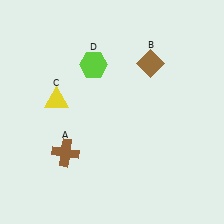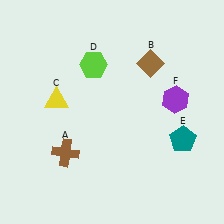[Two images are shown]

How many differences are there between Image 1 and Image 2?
There are 2 differences between the two images.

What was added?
A teal pentagon (E), a purple hexagon (F) were added in Image 2.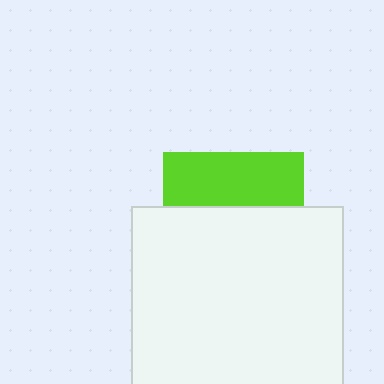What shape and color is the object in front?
The object in front is a white rectangle.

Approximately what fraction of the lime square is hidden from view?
Roughly 62% of the lime square is hidden behind the white rectangle.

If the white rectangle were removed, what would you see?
You would see the complete lime square.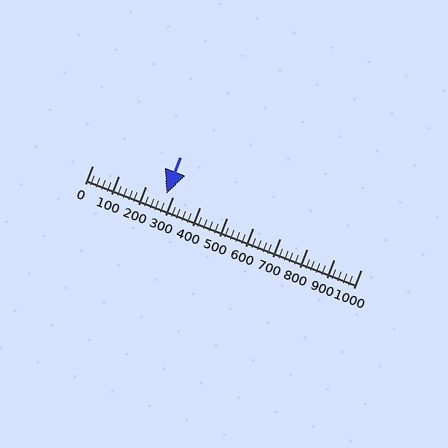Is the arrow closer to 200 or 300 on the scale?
The arrow is closer to 300.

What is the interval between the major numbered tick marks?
The major tick marks are spaced 100 units apart.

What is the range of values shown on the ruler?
The ruler shows values from 0 to 1000.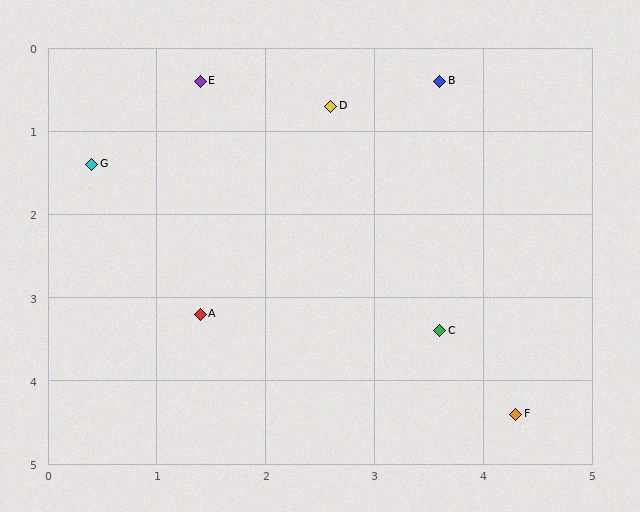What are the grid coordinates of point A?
Point A is at approximately (1.4, 3.2).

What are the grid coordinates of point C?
Point C is at approximately (3.6, 3.4).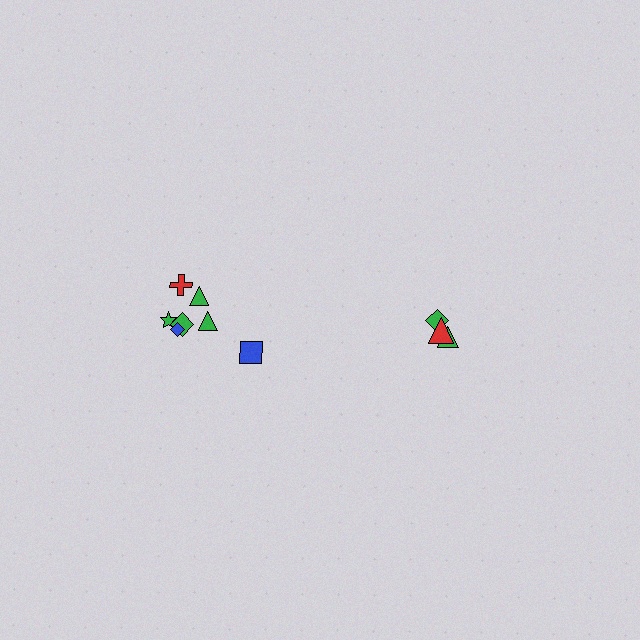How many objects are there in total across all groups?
There are 10 objects.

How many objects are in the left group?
There are 7 objects.